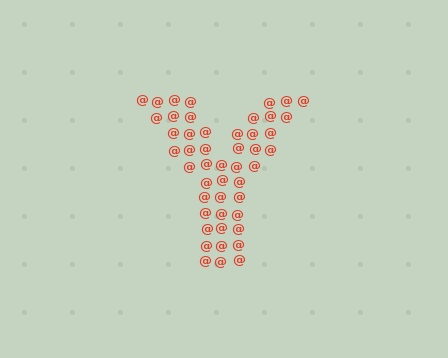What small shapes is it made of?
It is made of small at signs.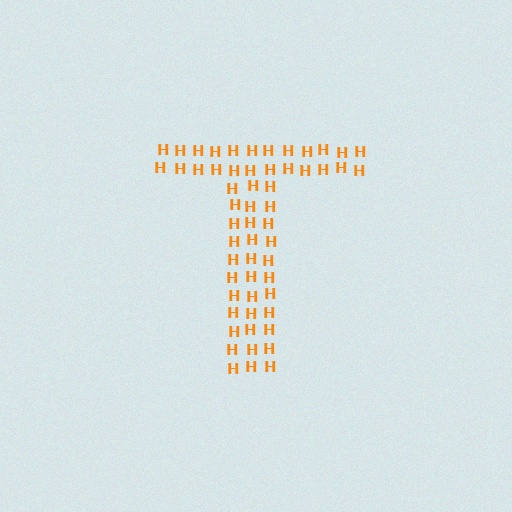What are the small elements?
The small elements are letter H's.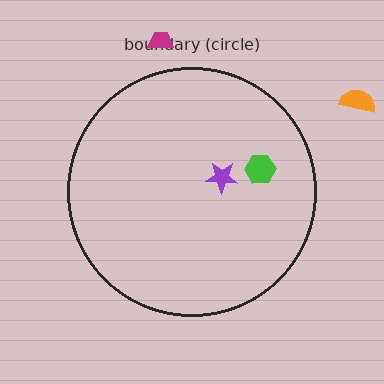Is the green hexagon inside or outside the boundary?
Inside.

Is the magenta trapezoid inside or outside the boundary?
Outside.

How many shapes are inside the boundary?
2 inside, 2 outside.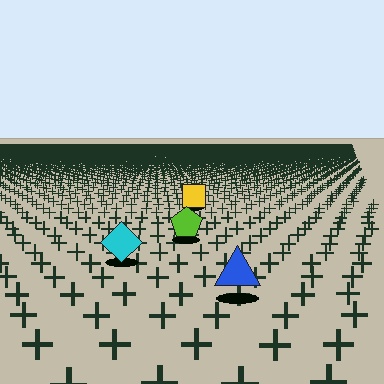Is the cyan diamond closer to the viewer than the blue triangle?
No. The blue triangle is closer — you can tell from the texture gradient: the ground texture is coarser near it.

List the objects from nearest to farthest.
From nearest to farthest: the blue triangle, the cyan diamond, the lime pentagon, the yellow square.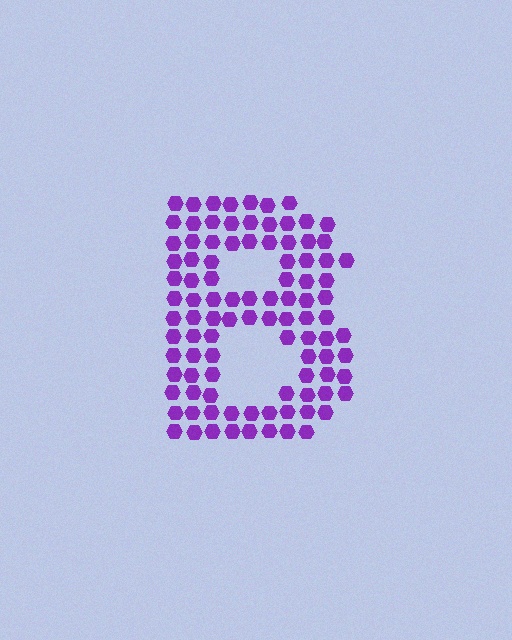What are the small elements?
The small elements are hexagons.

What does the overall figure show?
The overall figure shows the letter B.